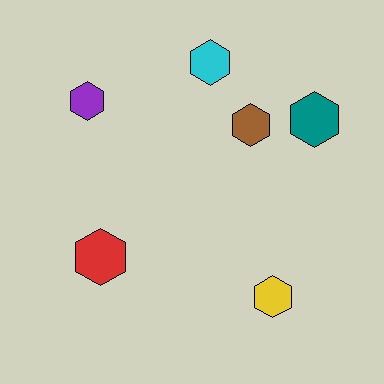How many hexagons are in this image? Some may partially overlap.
There are 6 hexagons.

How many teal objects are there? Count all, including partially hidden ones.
There is 1 teal object.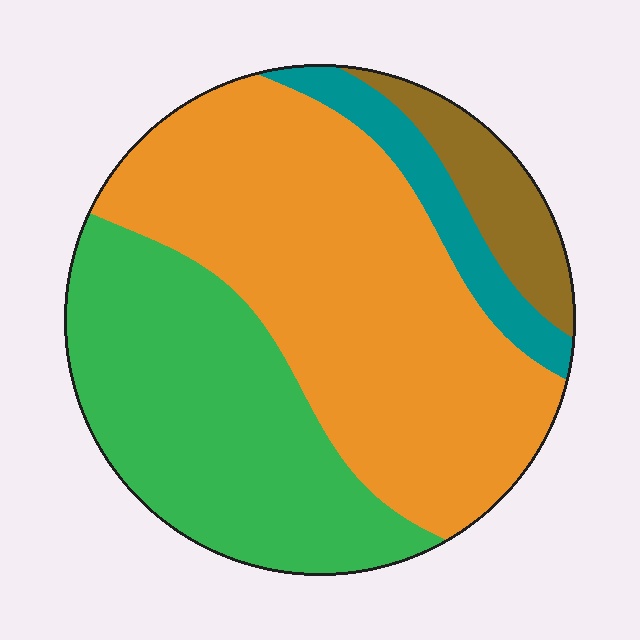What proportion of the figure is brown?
Brown covers 9% of the figure.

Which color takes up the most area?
Orange, at roughly 50%.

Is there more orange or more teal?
Orange.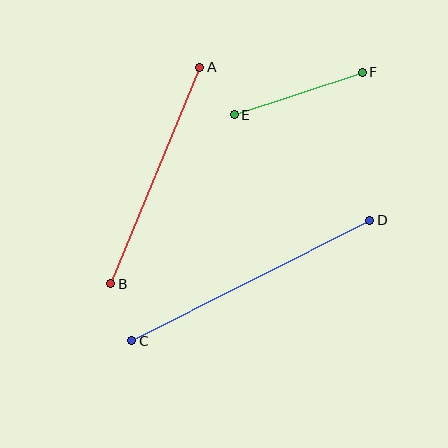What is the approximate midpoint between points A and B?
The midpoint is at approximately (155, 176) pixels.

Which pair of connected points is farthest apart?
Points C and D are farthest apart.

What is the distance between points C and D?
The distance is approximately 266 pixels.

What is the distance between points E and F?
The distance is approximately 135 pixels.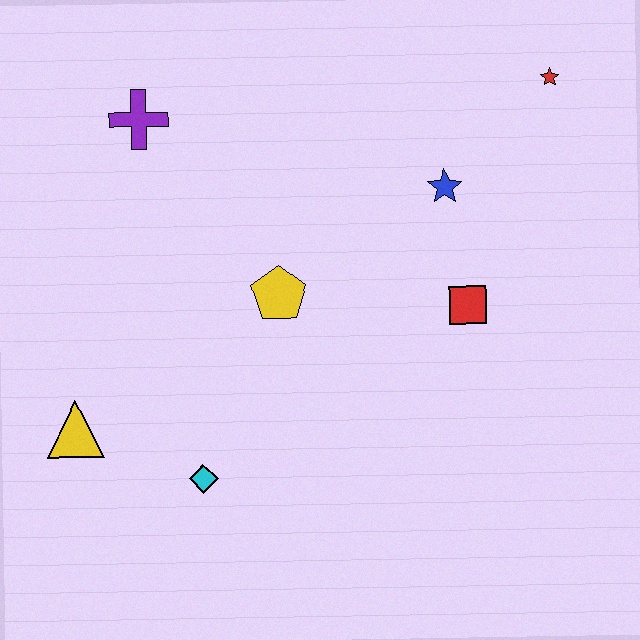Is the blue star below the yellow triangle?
No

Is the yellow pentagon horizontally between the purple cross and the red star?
Yes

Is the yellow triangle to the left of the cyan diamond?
Yes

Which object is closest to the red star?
The blue star is closest to the red star.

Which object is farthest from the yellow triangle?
The red star is farthest from the yellow triangle.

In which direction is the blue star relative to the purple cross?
The blue star is to the right of the purple cross.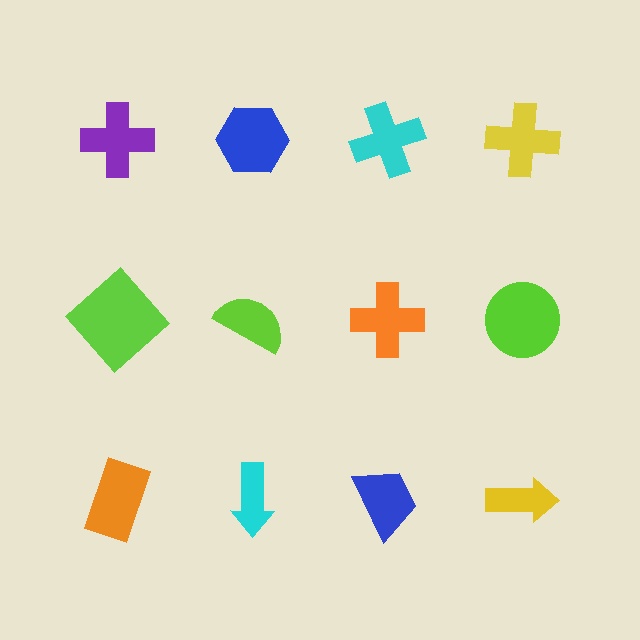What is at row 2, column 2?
A lime semicircle.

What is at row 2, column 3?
An orange cross.